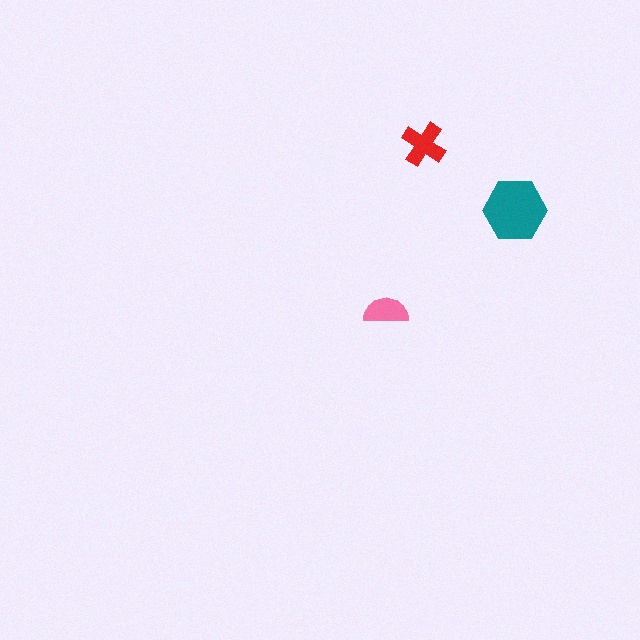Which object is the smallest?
The pink semicircle.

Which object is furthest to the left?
The pink semicircle is leftmost.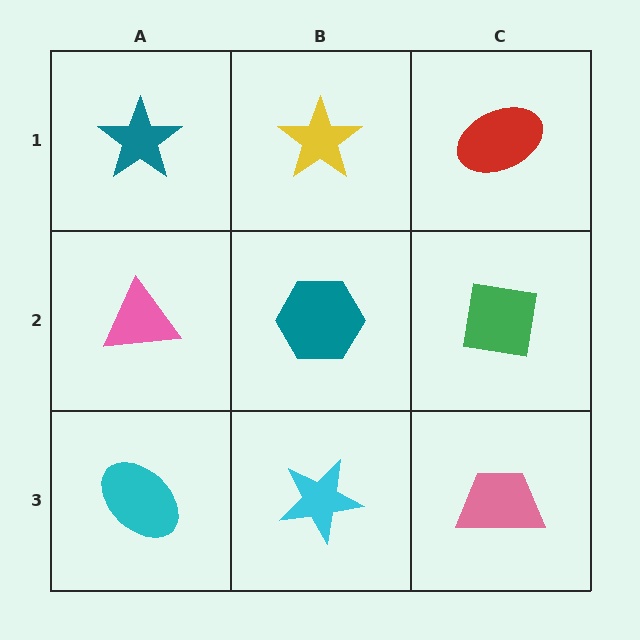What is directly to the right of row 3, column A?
A cyan star.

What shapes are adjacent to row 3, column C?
A green square (row 2, column C), a cyan star (row 3, column B).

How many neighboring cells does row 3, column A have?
2.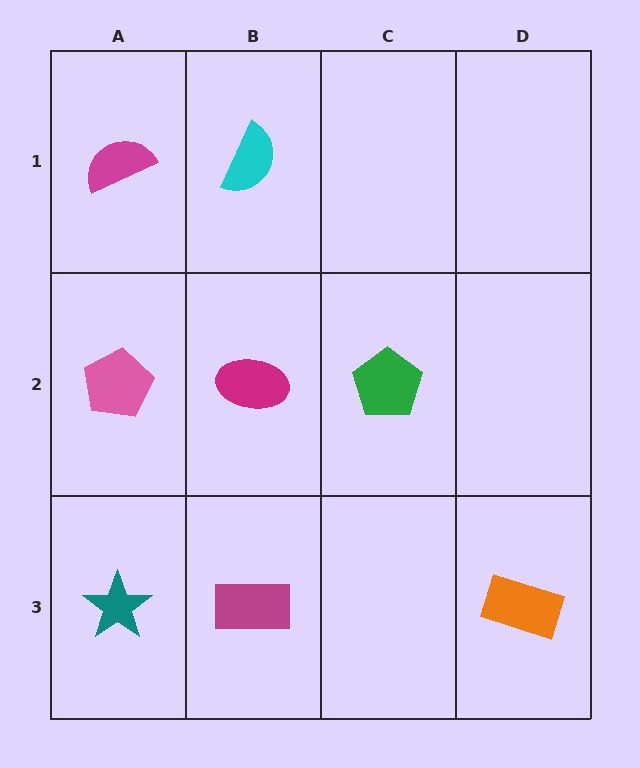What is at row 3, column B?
A magenta rectangle.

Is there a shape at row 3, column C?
No, that cell is empty.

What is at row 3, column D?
An orange rectangle.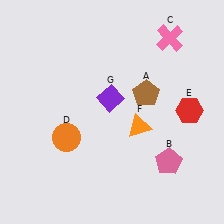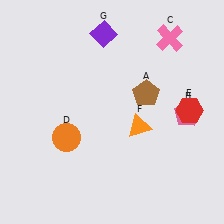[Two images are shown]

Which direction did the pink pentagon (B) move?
The pink pentagon (B) moved up.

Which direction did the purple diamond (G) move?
The purple diamond (G) moved up.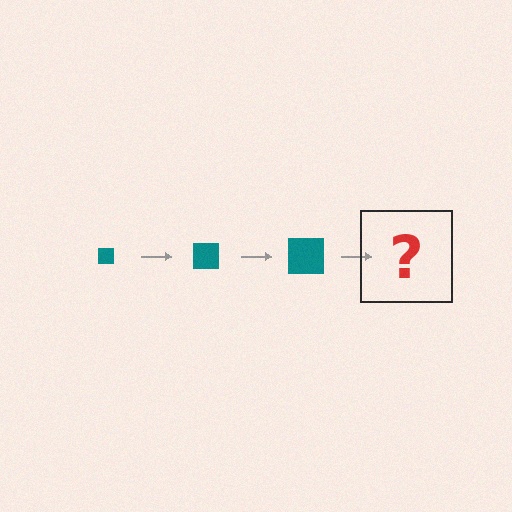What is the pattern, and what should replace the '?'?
The pattern is that the square gets progressively larger each step. The '?' should be a teal square, larger than the previous one.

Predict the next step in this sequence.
The next step is a teal square, larger than the previous one.